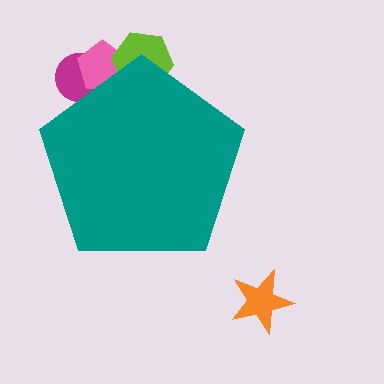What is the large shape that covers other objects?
A teal pentagon.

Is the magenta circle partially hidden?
Yes, the magenta circle is partially hidden behind the teal pentagon.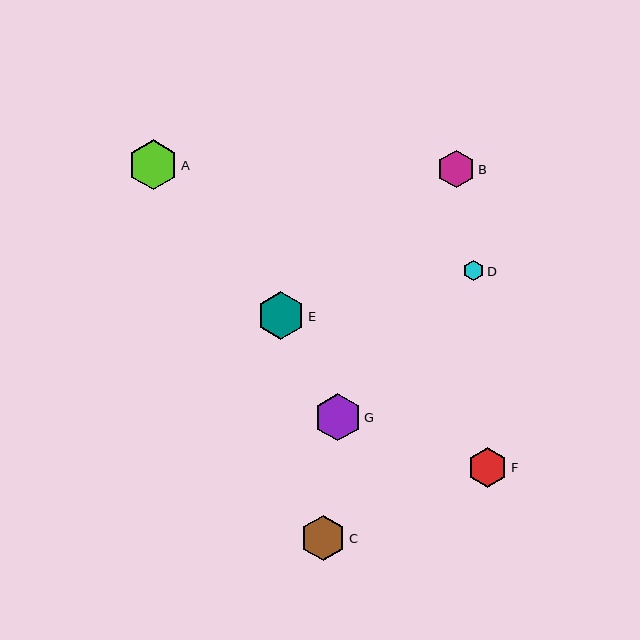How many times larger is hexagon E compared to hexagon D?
Hexagon E is approximately 2.3 times the size of hexagon D.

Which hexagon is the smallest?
Hexagon D is the smallest with a size of approximately 21 pixels.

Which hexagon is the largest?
Hexagon A is the largest with a size of approximately 50 pixels.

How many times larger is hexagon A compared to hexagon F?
Hexagon A is approximately 1.2 times the size of hexagon F.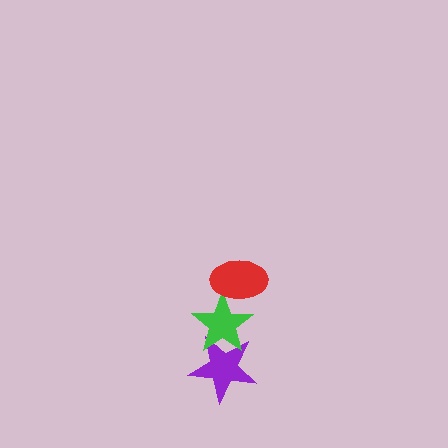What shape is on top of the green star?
The red ellipse is on top of the green star.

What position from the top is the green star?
The green star is 2nd from the top.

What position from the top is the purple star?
The purple star is 3rd from the top.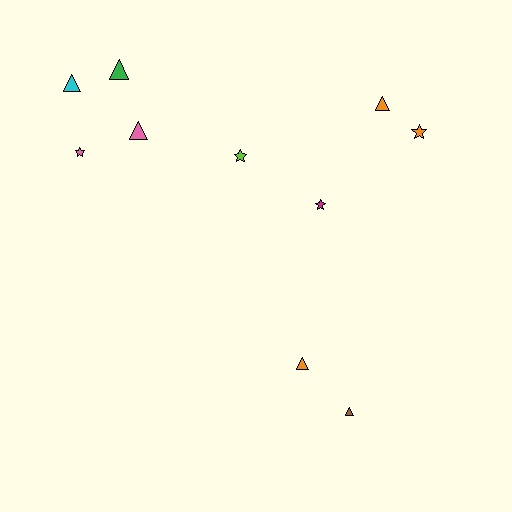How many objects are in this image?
There are 10 objects.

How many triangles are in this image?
There are 6 triangles.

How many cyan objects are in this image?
There is 1 cyan object.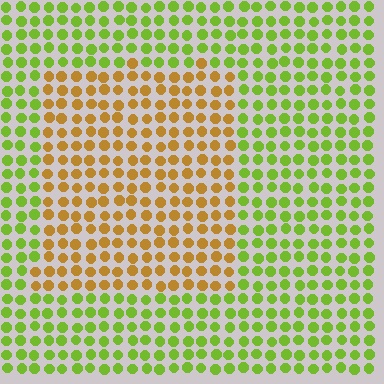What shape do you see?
I see a rectangle.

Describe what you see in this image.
The image is filled with small lime elements in a uniform arrangement. A rectangle-shaped region is visible where the elements are tinted to a slightly different hue, forming a subtle color boundary.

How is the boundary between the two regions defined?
The boundary is defined purely by a slight shift in hue (about 53 degrees). Spacing, size, and orientation are identical on both sides.